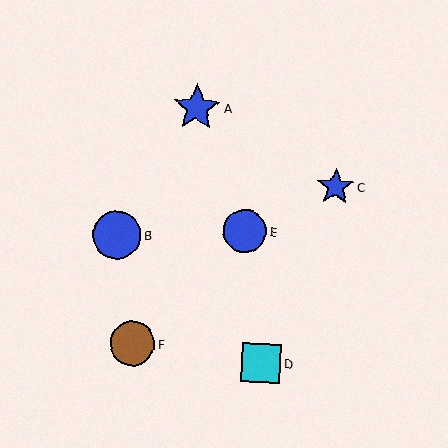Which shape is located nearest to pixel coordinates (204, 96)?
The blue star (labeled A) at (197, 108) is nearest to that location.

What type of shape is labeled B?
Shape B is a blue circle.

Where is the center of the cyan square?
The center of the cyan square is at (261, 363).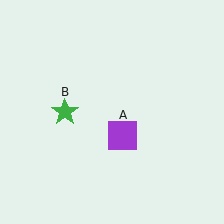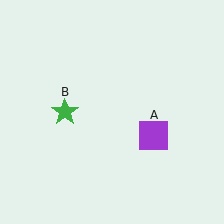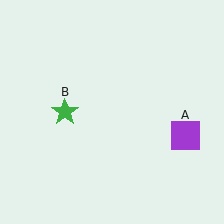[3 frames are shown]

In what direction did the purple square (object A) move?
The purple square (object A) moved right.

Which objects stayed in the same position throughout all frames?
Green star (object B) remained stationary.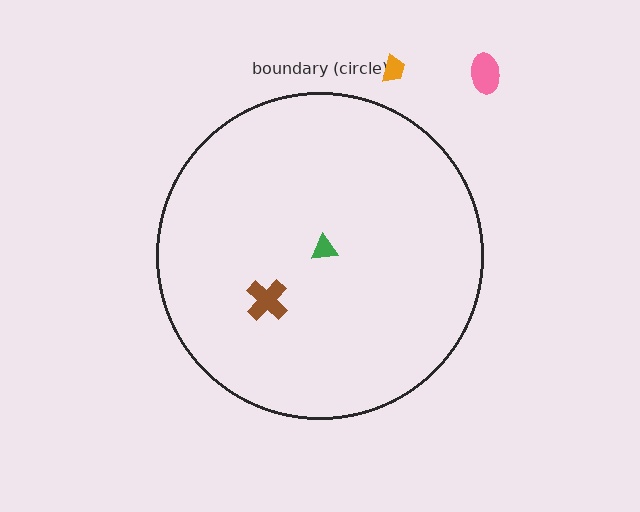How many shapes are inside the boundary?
2 inside, 2 outside.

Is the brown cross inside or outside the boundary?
Inside.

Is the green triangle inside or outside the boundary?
Inside.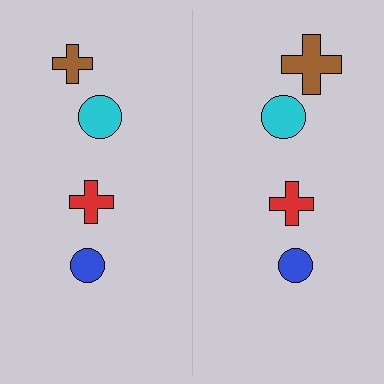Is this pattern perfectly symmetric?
No, the pattern is not perfectly symmetric. The brown cross on the right side has a different size than its mirror counterpart.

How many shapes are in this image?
There are 8 shapes in this image.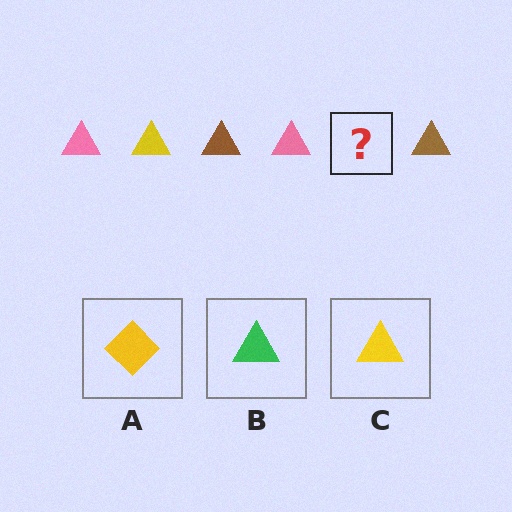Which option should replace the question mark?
Option C.